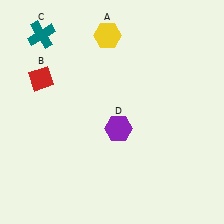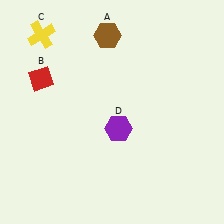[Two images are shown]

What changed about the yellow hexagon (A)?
In Image 1, A is yellow. In Image 2, it changed to brown.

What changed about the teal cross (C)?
In Image 1, C is teal. In Image 2, it changed to yellow.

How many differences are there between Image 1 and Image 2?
There are 2 differences between the two images.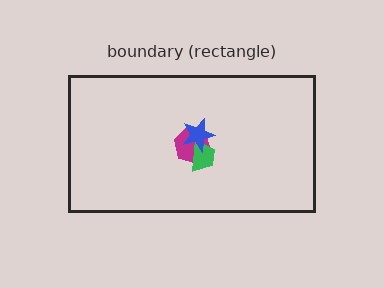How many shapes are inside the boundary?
3 inside, 0 outside.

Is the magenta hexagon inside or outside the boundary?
Inside.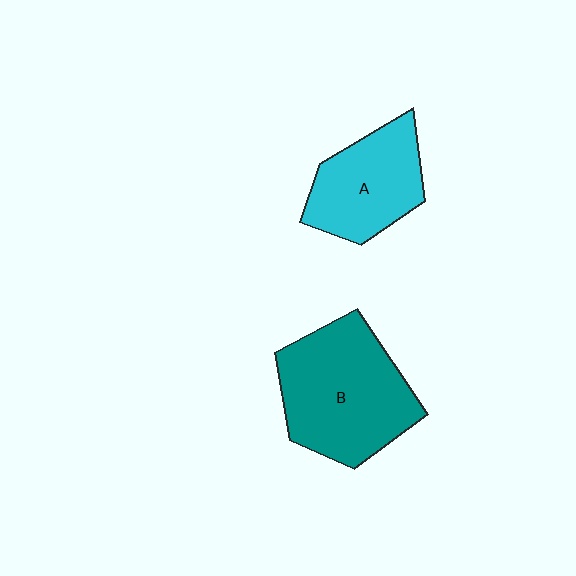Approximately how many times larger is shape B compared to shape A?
Approximately 1.5 times.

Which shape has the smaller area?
Shape A (cyan).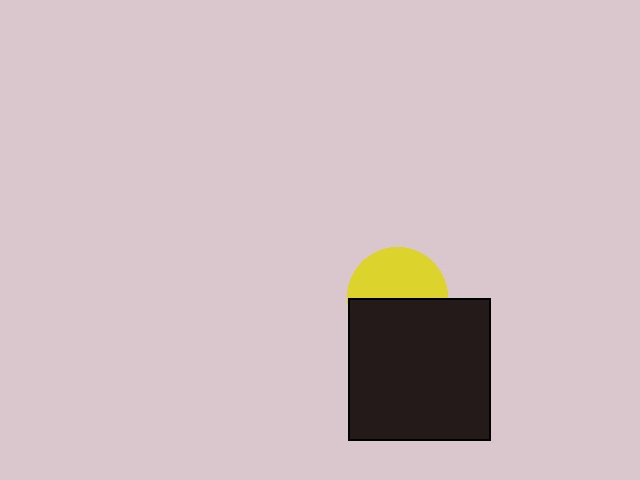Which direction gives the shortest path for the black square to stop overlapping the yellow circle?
Moving down gives the shortest separation.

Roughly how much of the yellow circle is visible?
About half of it is visible (roughly 50%).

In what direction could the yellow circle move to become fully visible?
The yellow circle could move up. That would shift it out from behind the black square entirely.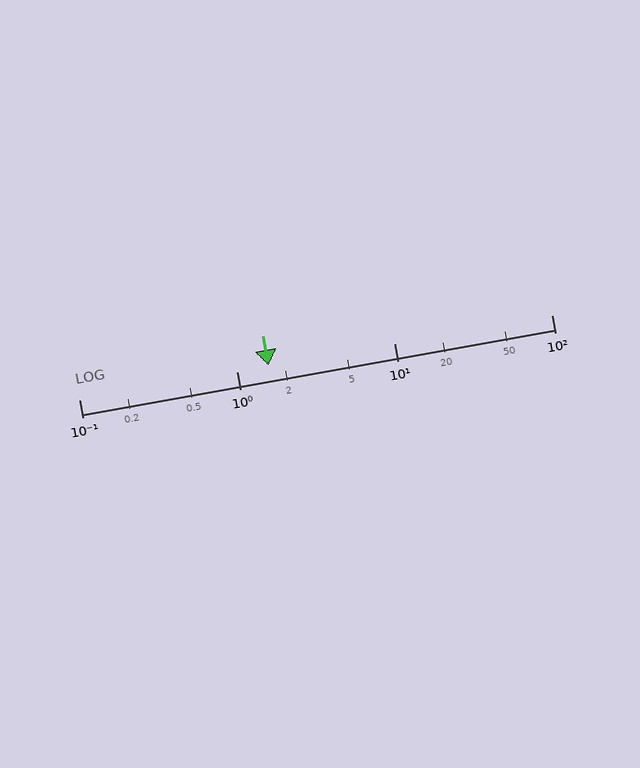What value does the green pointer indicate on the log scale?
The pointer indicates approximately 1.6.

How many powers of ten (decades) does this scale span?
The scale spans 3 decades, from 0.1 to 100.